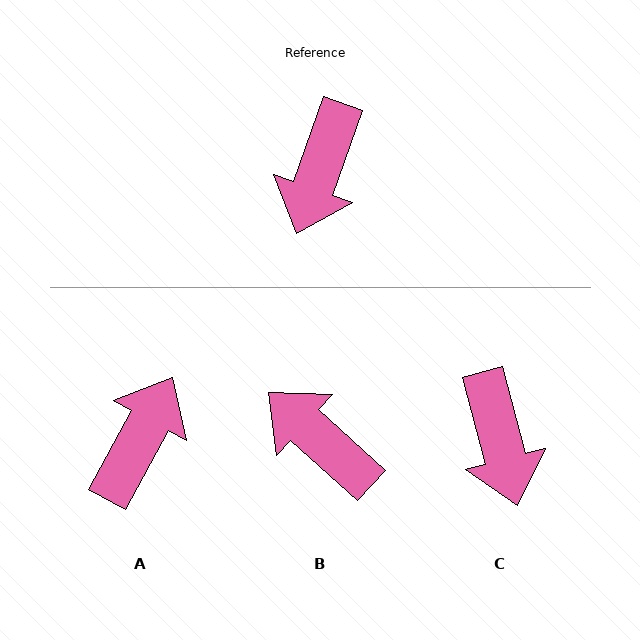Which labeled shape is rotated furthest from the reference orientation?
A, about 171 degrees away.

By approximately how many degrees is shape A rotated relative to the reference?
Approximately 171 degrees counter-clockwise.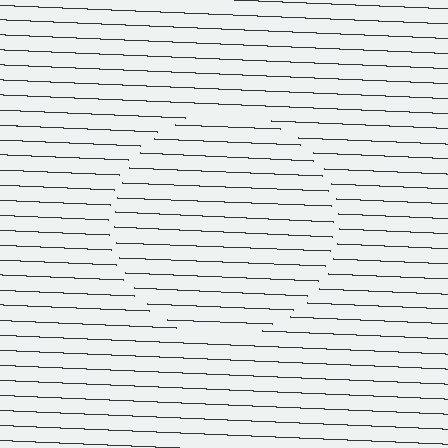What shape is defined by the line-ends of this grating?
An illusory circle. The interior of the shape contains the same grating, shifted by half a period — the contour is defined by the phase discontinuity where line-ends from the inner and outer gratings abut.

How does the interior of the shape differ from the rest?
The interior of the shape contains the same grating, shifted by half a period — the contour is defined by the phase discontinuity where line-ends from the inner and outer gratings abut.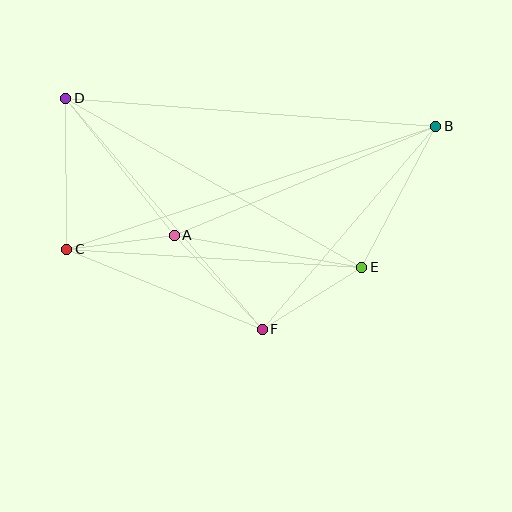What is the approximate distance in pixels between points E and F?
The distance between E and F is approximately 118 pixels.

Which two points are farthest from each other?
Points B and C are farthest from each other.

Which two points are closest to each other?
Points A and C are closest to each other.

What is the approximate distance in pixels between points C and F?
The distance between C and F is approximately 211 pixels.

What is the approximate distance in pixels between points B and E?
The distance between B and E is approximately 159 pixels.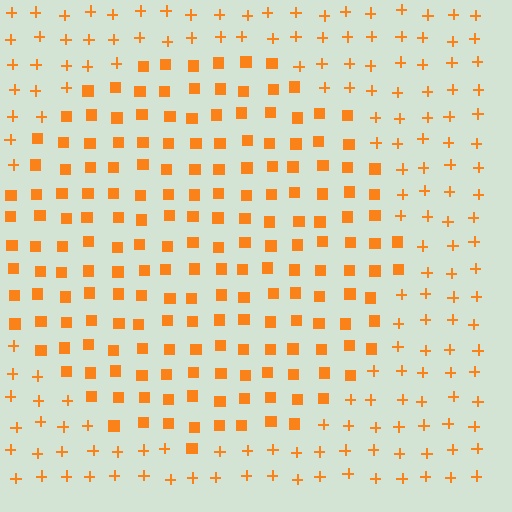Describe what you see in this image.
The image is filled with small orange elements arranged in a uniform grid. A circle-shaped region contains squares, while the surrounding area contains plus signs. The boundary is defined purely by the change in element shape.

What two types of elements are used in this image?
The image uses squares inside the circle region and plus signs outside it.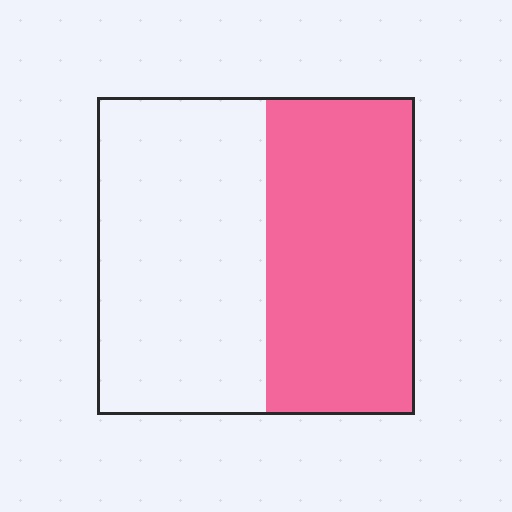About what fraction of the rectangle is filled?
About one half (1/2).